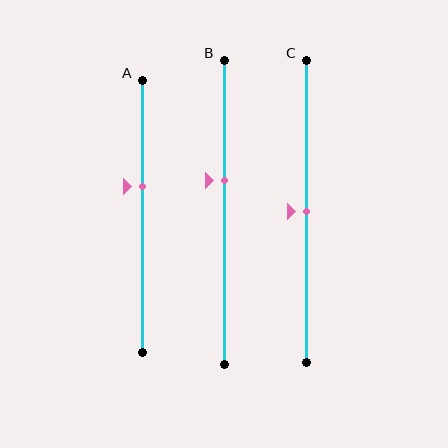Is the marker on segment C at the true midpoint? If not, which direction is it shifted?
Yes, the marker on segment C is at the true midpoint.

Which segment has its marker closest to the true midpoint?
Segment C has its marker closest to the true midpoint.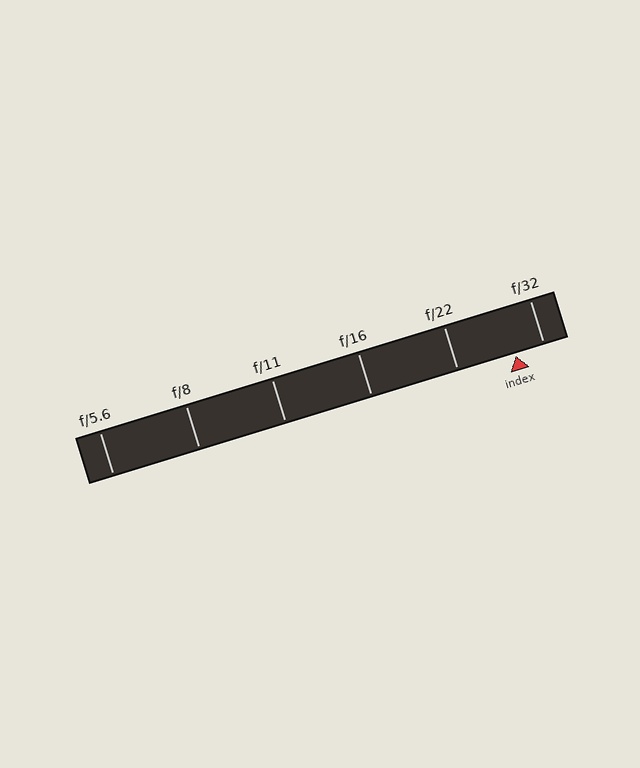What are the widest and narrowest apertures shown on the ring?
The widest aperture shown is f/5.6 and the narrowest is f/32.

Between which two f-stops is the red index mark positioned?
The index mark is between f/22 and f/32.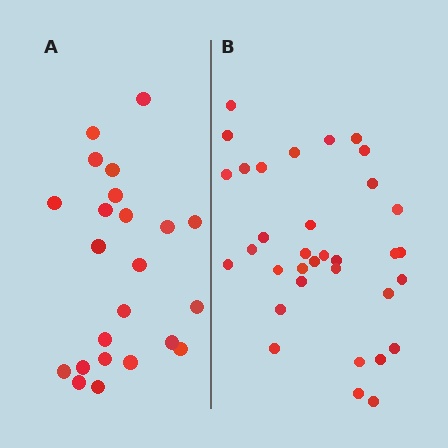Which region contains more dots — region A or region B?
Region B (the right region) has more dots.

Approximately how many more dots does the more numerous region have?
Region B has roughly 12 or so more dots than region A.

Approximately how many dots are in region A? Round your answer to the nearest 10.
About 20 dots. (The exact count is 23, which rounds to 20.)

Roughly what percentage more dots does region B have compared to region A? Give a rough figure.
About 50% more.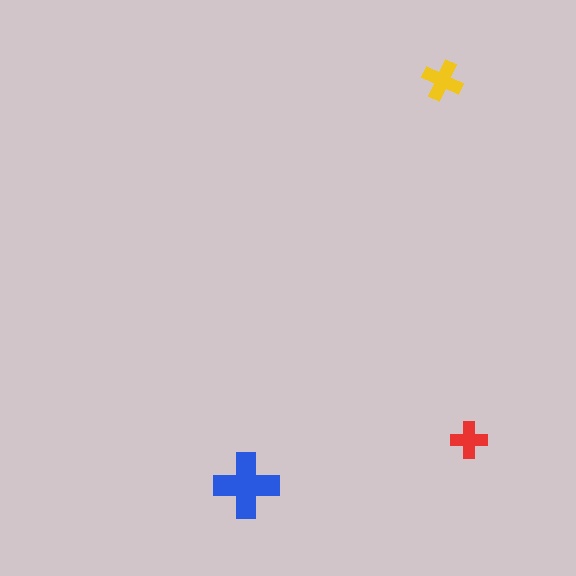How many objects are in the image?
There are 3 objects in the image.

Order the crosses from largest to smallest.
the blue one, the yellow one, the red one.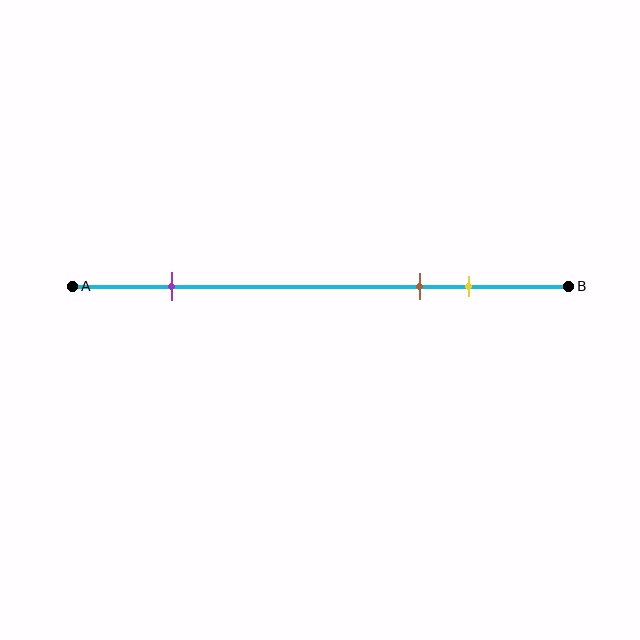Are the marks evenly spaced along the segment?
No, the marks are not evenly spaced.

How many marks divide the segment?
There are 3 marks dividing the segment.